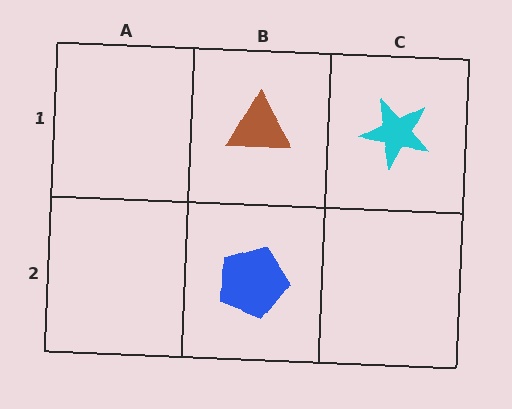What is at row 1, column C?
A cyan star.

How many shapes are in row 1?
2 shapes.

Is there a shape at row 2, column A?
No, that cell is empty.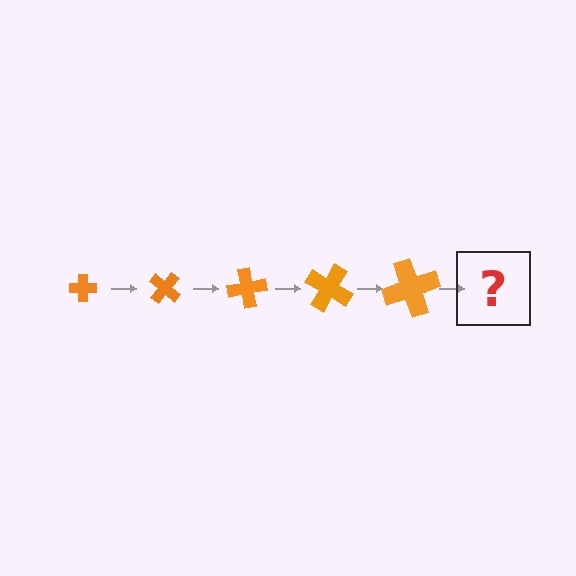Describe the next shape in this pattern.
It should be a cross, larger than the previous one and rotated 200 degrees from the start.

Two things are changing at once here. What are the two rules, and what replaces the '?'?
The two rules are that the cross grows larger each step and it rotates 40 degrees each step. The '?' should be a cross, larger than the previous one and rotated 200 degrees from the start.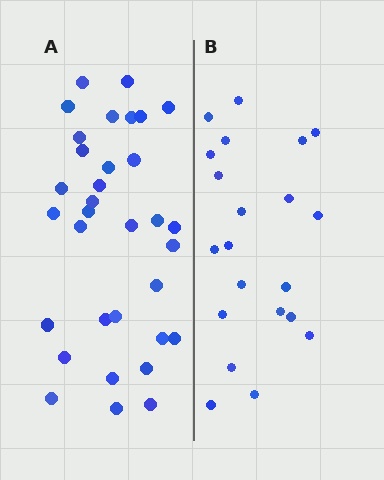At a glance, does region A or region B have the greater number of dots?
Region A (the left region) has more dots.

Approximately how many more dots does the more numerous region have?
Region A has roughly 12 or so more dots than region B.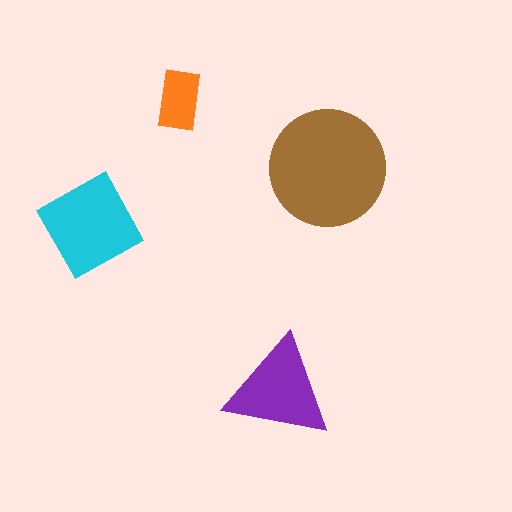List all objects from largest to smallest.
The brown circle, the cyan diamond, the purple triangle, the orange rectangle.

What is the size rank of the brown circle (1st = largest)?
1st.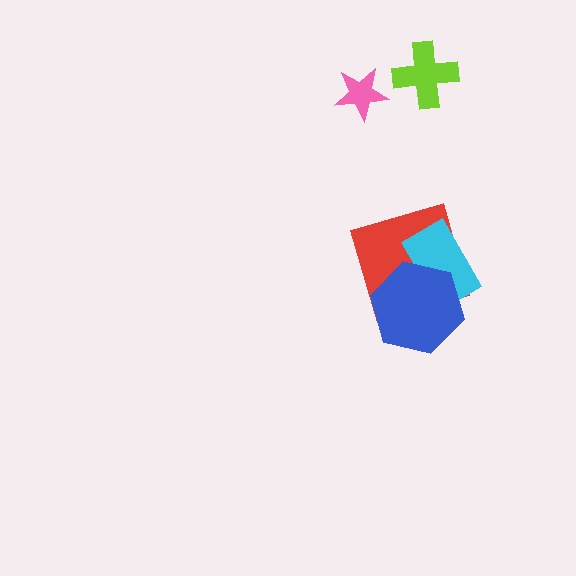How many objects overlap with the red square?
2 objects overlap with the red square.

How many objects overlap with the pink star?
0 objects overlap with the pink star.